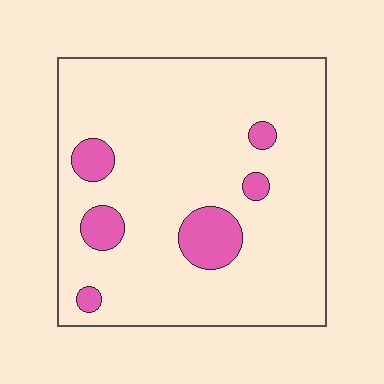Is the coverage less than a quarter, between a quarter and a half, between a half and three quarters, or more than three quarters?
Less than a quarter.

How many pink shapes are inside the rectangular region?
6.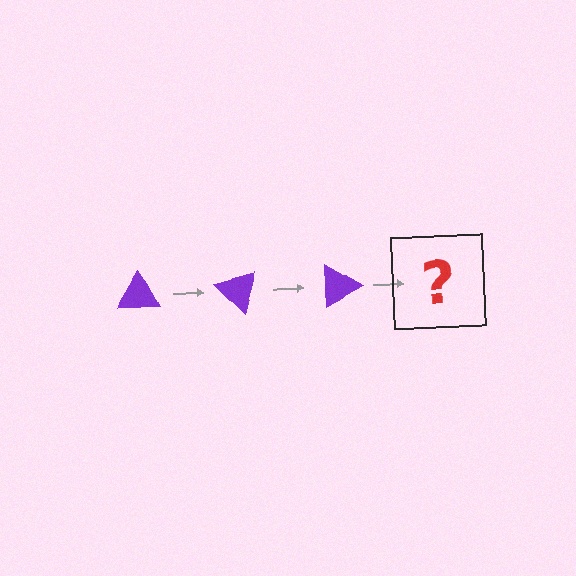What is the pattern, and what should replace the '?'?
The pattern is that the triangle rotates 45 degrees each step. The '?' should be a purple triangle rotated 135 degrees.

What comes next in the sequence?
The next element should be a purple triangle rotated 135 degrees.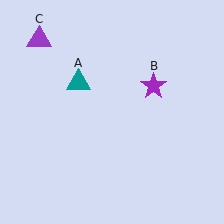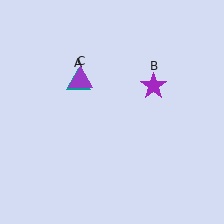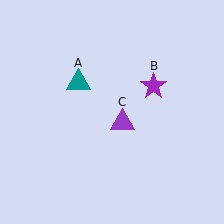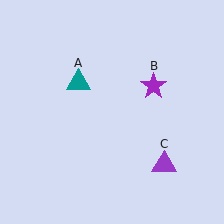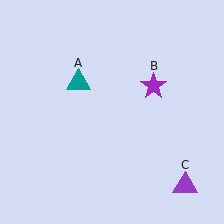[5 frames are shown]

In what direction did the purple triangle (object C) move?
The purple triangle (object C) moved down and to the right.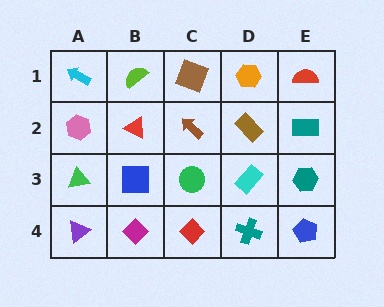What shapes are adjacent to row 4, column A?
A green triangle (row 3, column A), a magenta diamond (row 4, column B).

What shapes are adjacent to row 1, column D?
A brown rectangle (row 2, column D), a brown square (row 1, column C), a red semicircle (row 1, column E).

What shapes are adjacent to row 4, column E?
A teal hexagon (row 3, column E), a teal cross (row 4, column D).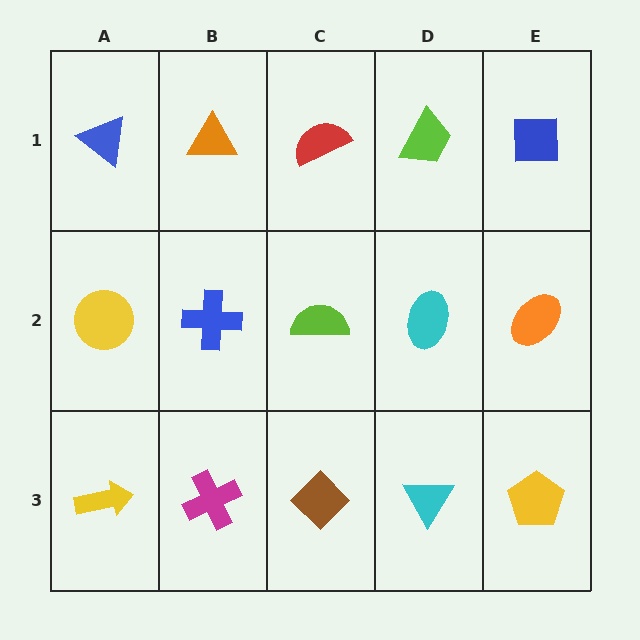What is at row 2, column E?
An orange ellipse.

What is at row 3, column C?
A brown diamond.